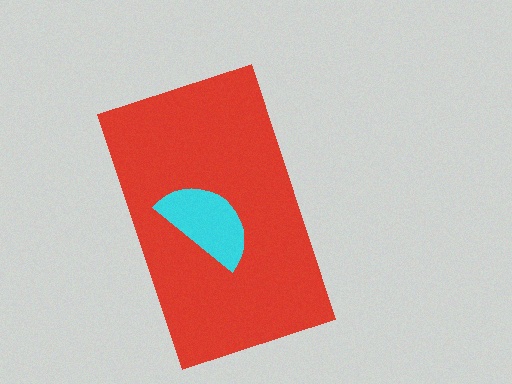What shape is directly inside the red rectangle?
The cyan semicircle.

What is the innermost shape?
The cyan semicircle.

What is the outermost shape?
The red rectangle.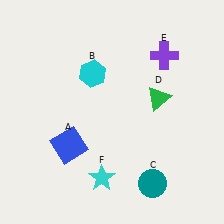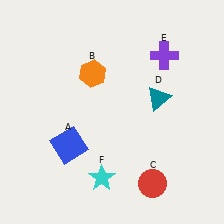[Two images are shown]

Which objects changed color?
B changed from cyan to orange. C changed from teal to red. D changed from green to teal.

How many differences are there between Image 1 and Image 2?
There are 3 differences between the two images.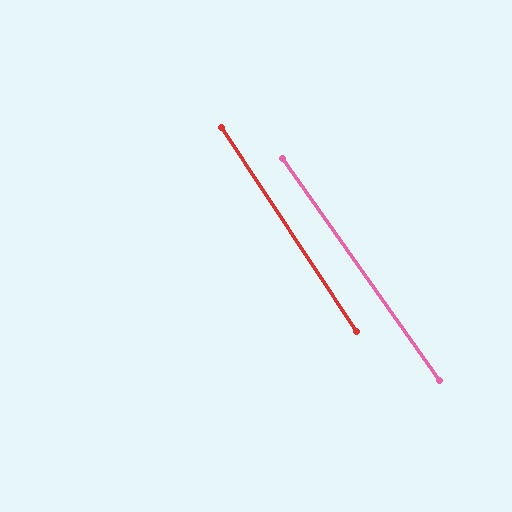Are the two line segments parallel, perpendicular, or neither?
Parallel — their directions differ by only 1.8°.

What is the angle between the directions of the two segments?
Approximately 2 degrees.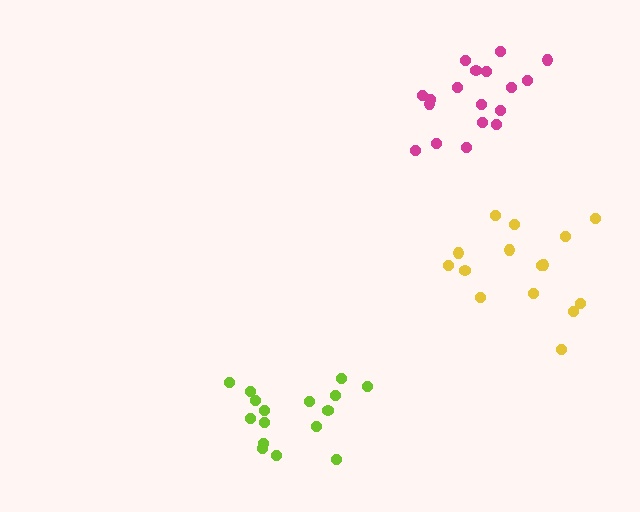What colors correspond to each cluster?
The clusters are colored: magenta, lime, yellow.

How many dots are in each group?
Group 1: 18 dots, Group 2: 16 dots, Group 3: 15 dots (49 total).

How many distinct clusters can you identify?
There are 3 distinct clusters.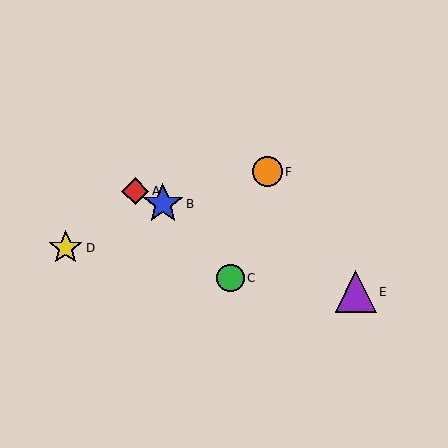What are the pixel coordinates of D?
Object D is at (66, 248).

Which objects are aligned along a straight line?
Objects A, B, E are aligned along a straight line.